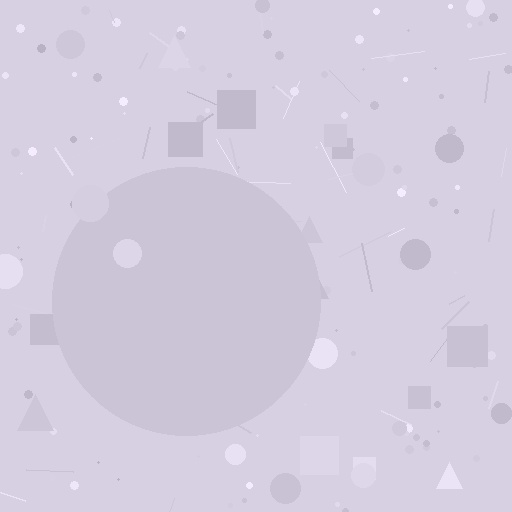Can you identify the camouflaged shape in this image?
The camouflaged shape is a circle.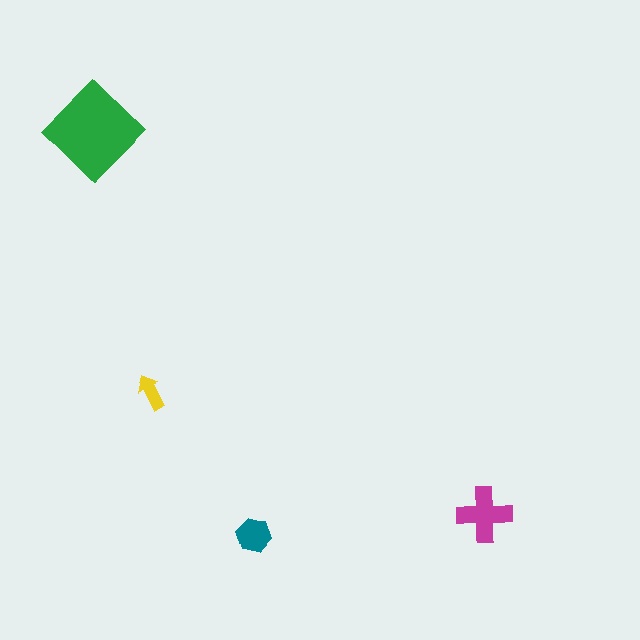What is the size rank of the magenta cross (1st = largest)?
2nd.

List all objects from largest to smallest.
The green diamond, the magenta cross, the teal hexagon, the yellow arrow.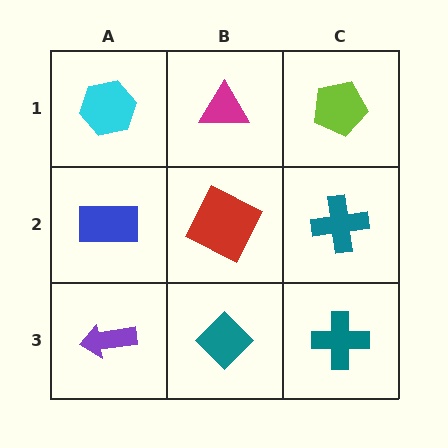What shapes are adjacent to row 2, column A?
A cyan hexagon (row 1, column A), a purple arrow (row 3, column A), a red square (row 2, column B).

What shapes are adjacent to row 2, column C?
A lime pentagon (row 1, column C), a teal cross (row 3, column C), a red square (row 2, column B).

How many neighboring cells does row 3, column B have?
3.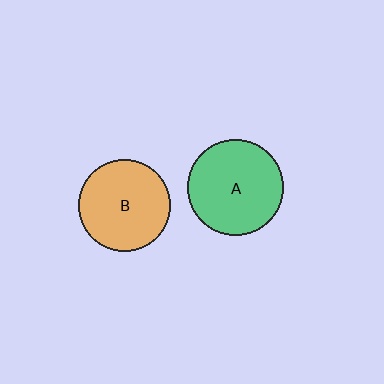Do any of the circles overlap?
No, none of the circles overlap.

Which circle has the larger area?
Circle A (green).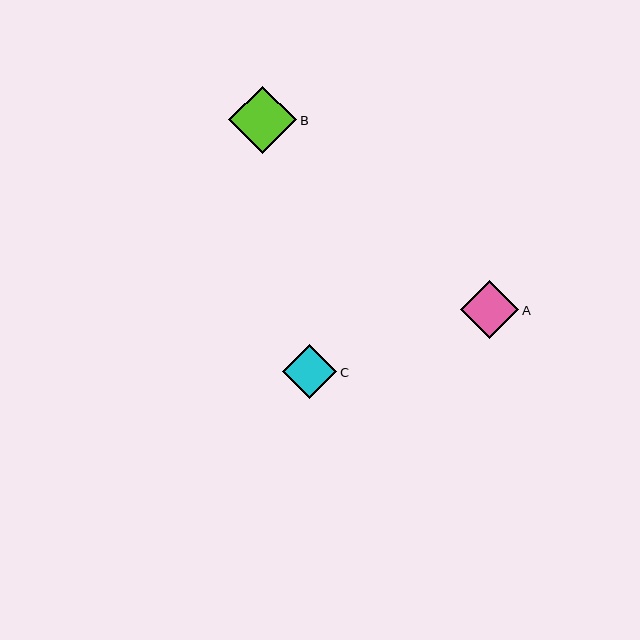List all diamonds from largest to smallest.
From largest to smallest: B, A, C.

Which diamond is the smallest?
Diamond C is the smallest with a size of approximately 55 pixels.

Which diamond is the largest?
Diamond B is the largest with a size of approximately 68 pixels.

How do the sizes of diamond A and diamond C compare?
Diamond A and diamond C are approximately the same size.